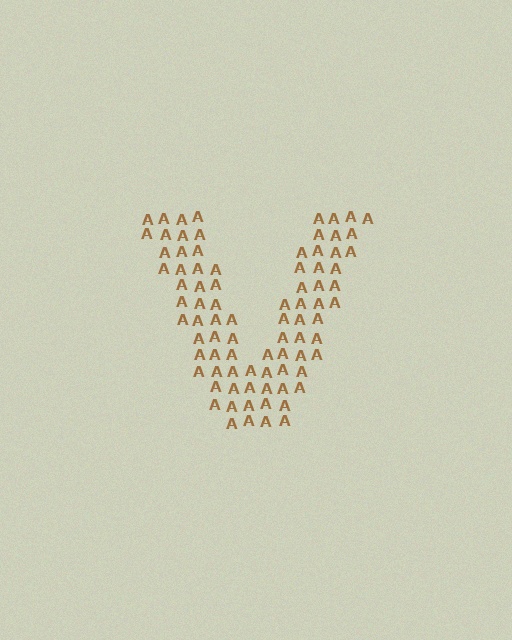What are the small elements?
The small elements are letter A's.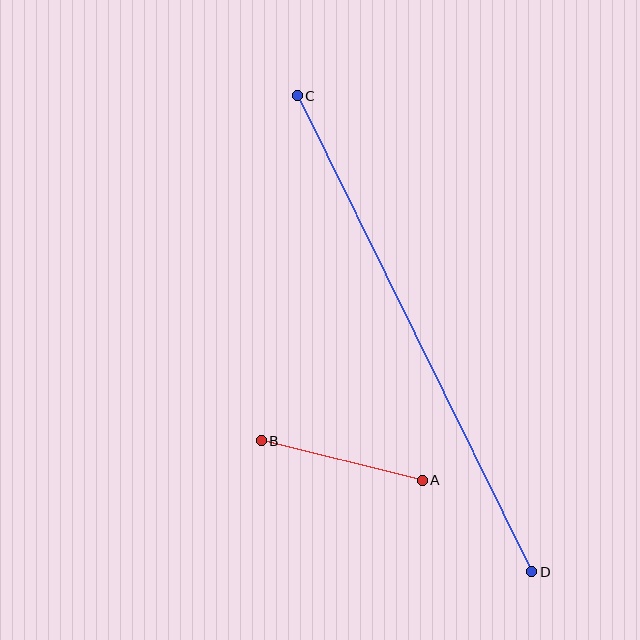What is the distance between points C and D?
The distance is approximately 530 pixels.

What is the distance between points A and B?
The distance is approximately 165 pixels.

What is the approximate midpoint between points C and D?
The midpoint is at approximately (414, 334) pixels.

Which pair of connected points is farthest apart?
Points C and D are farthest apart.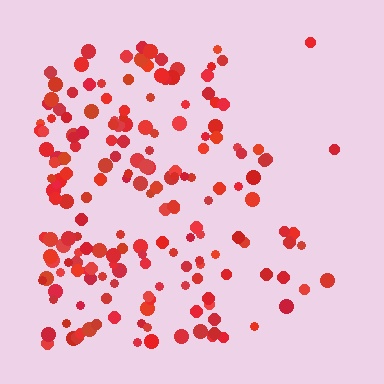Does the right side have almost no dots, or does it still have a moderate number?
Still a moderate number, just noticeably fewer than the left.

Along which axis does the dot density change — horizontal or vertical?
Horizontal.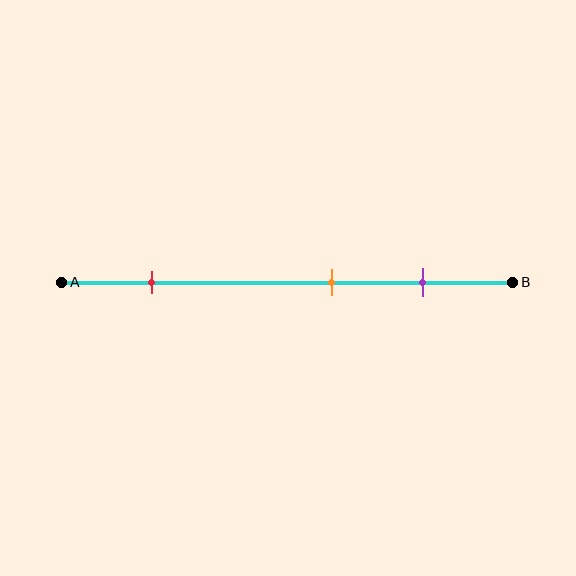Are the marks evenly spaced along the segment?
No, the marks are not evenly spaced.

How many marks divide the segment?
There are 3 marks dividing the segment.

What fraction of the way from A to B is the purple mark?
The purple mark is approximately 80% (0.8) of the way from A to B.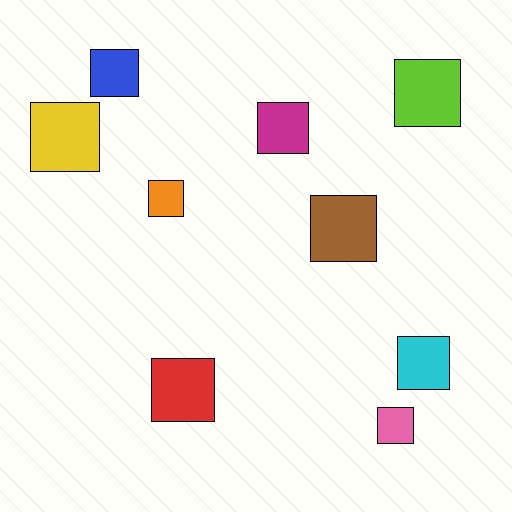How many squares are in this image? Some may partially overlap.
There are 9 squares.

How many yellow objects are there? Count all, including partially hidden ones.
There is 1 yellow object.